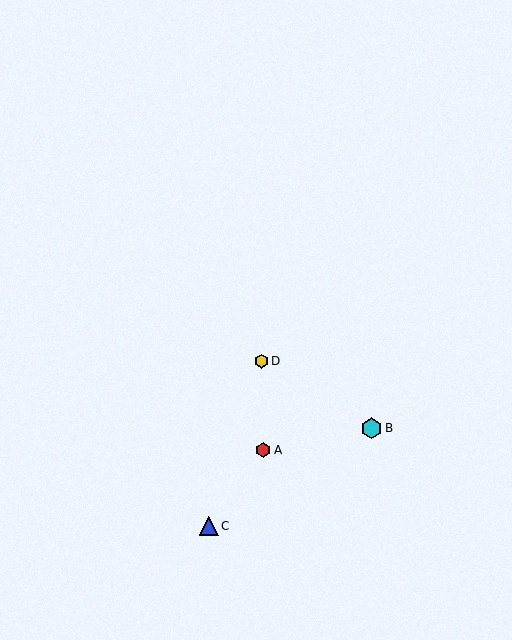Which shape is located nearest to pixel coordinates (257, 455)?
The red hexagon (labeled A) at (263, 450) is nearest to that location.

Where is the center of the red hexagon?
The center of the red hexagon is at (263, 450).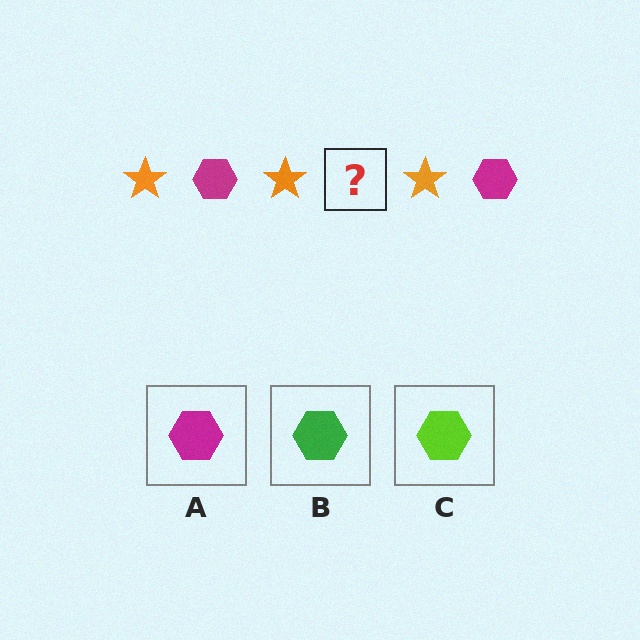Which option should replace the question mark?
Option A.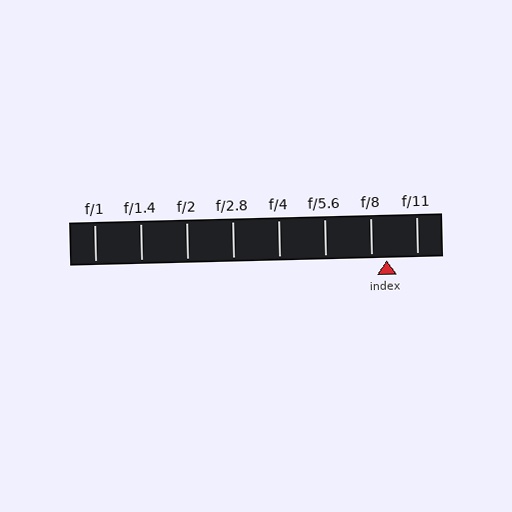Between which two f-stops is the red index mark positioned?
The index mark is between f/8 and f/11.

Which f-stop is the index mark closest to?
The index mark is closest to f/8.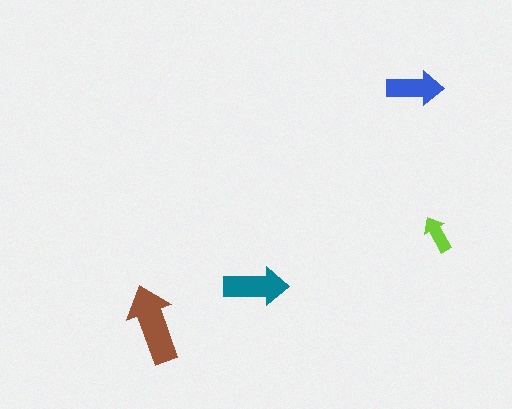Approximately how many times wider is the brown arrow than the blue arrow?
About 1.5 times wider.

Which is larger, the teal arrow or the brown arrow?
The brown one.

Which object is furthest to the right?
The lime arrow is rightmost.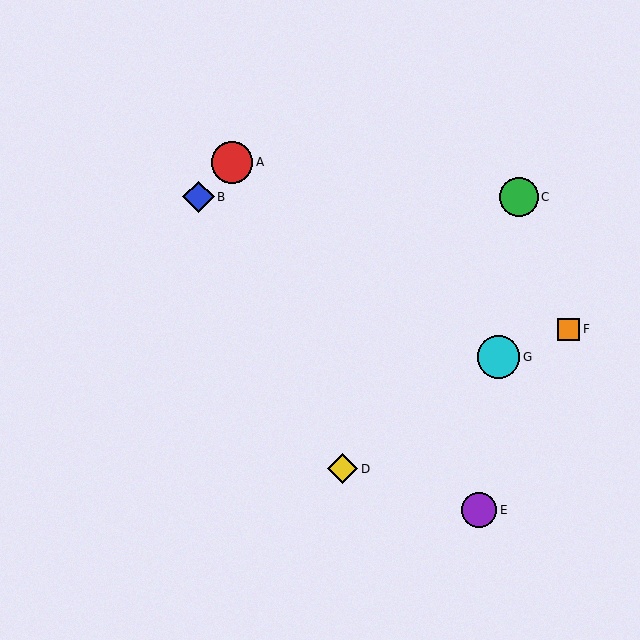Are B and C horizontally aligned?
Yes, both are at y≈197.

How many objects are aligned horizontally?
2 objects (B, C) are aligned horizontally.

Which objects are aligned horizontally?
Objects B, C are aligned horizontally.